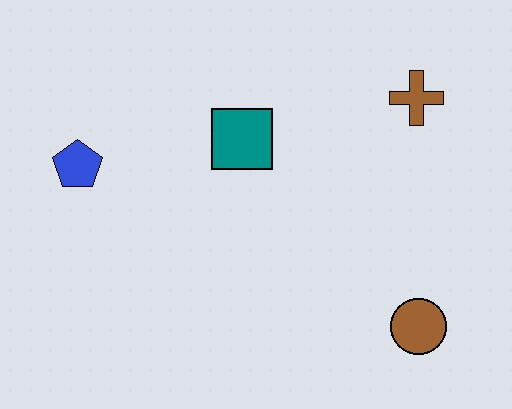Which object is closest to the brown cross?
The teal square is closest to the brown cross.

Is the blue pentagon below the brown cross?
Yes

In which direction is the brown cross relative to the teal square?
The brown cross is to the right of the teal square.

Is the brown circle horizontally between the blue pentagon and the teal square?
No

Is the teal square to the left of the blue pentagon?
No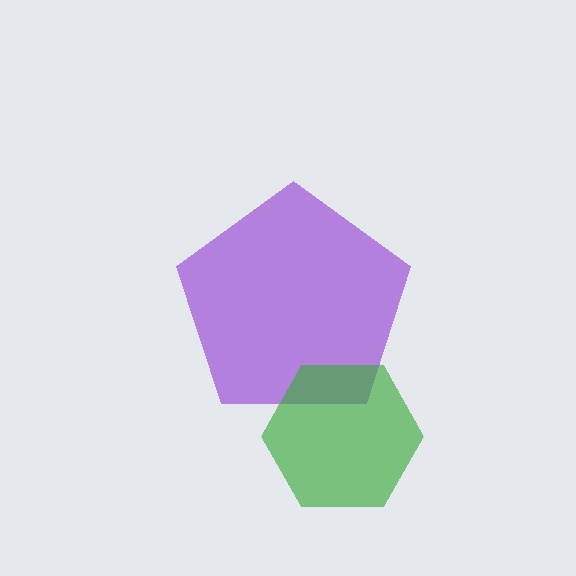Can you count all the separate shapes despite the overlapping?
Yes, there are 2 separate shapes.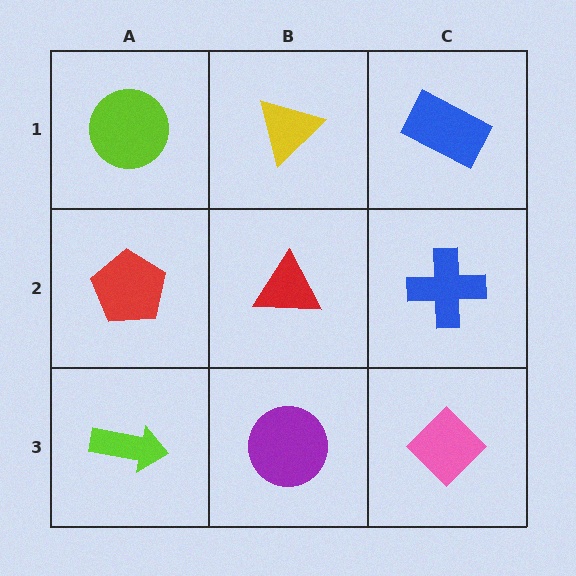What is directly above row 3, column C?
A blue cross.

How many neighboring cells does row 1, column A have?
2.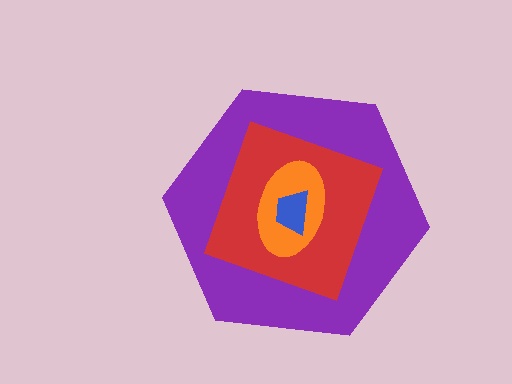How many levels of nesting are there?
4.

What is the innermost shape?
The blue trapezoid.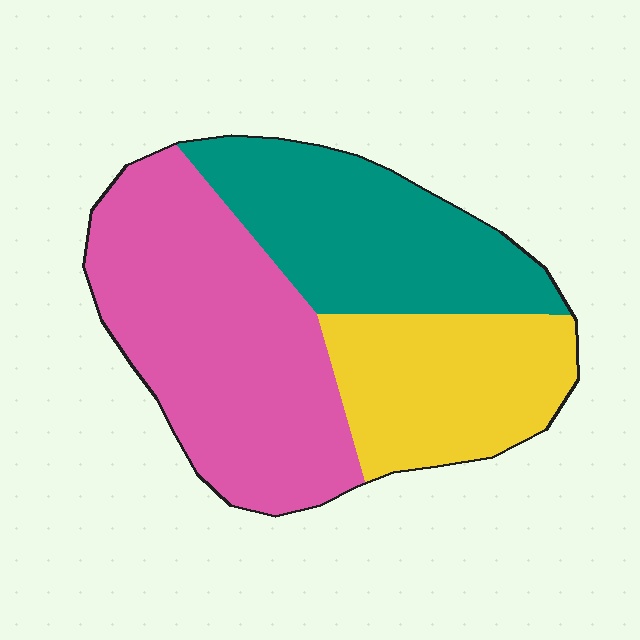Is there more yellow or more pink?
Pink.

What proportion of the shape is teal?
Teal covers about 30% of the shape.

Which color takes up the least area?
Yellow, at roughly 25%.